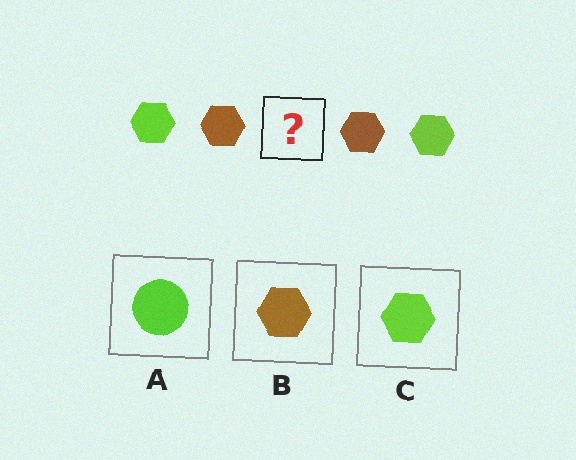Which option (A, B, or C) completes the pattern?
C.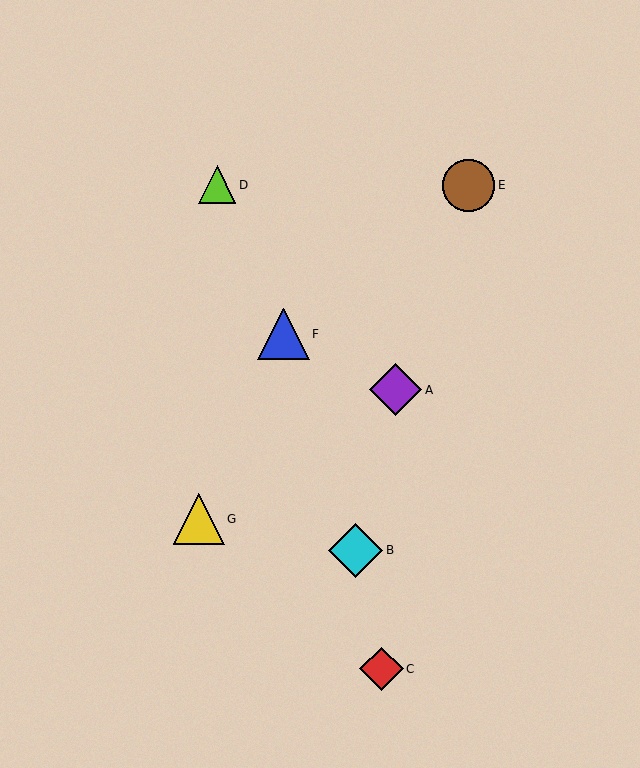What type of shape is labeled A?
Shape A is a purple diamond.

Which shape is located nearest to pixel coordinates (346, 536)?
The cyan diamond (labeled B) at (355, 550) is nearest to that location.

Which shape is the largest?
The cyan diamond (labeled B) is the largest.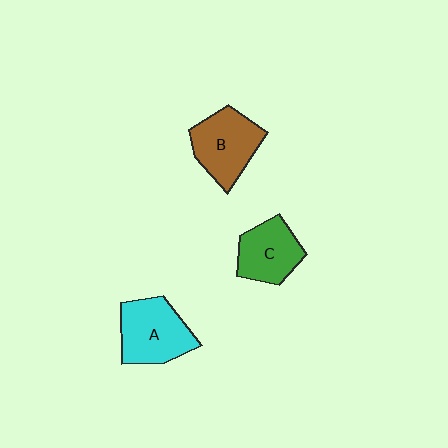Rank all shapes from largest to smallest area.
From largest to smallest: A (cyan), B (brown), C (green).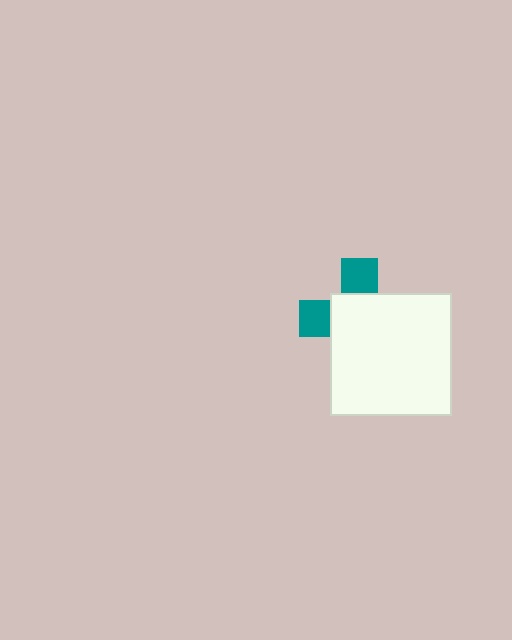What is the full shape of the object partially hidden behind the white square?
The partially hidden object is a teal cross.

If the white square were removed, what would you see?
You would see the complete teal cross.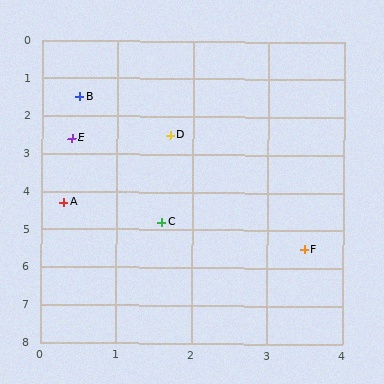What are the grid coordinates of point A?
Point A is at approximately (0.3, 4.3).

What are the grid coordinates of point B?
Point B is at approximately (0.5, 1.5).